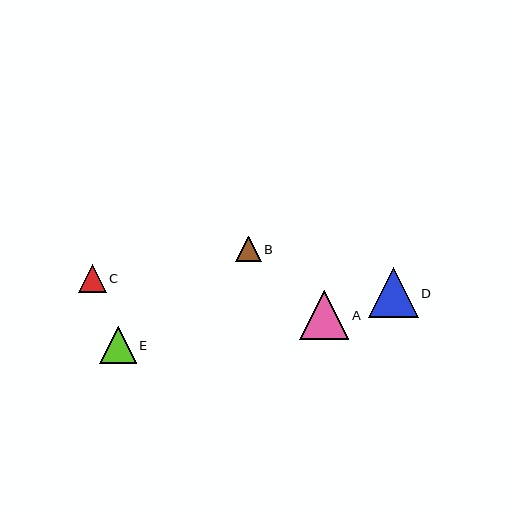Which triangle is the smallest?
Triangle B is the smallest with a size of approximately 26 pixels.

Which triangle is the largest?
Triangle D is the largest with a size of approximately 50 pixels.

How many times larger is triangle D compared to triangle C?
Triangle D is approximately 1.8 times the size of triangle C.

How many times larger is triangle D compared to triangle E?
Triangle D is approximately 1.4 times the size of triangle E.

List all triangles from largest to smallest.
From largest to smallest: D, A, E, C, B.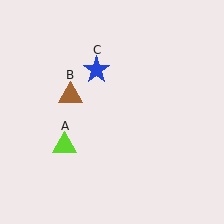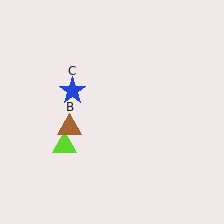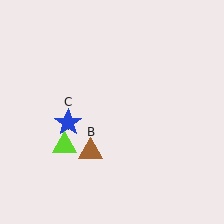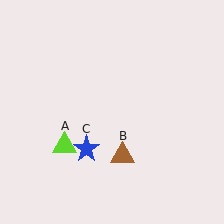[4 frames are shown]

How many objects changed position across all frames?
2 objects changed position: brown triangle (object B), blue star (object C).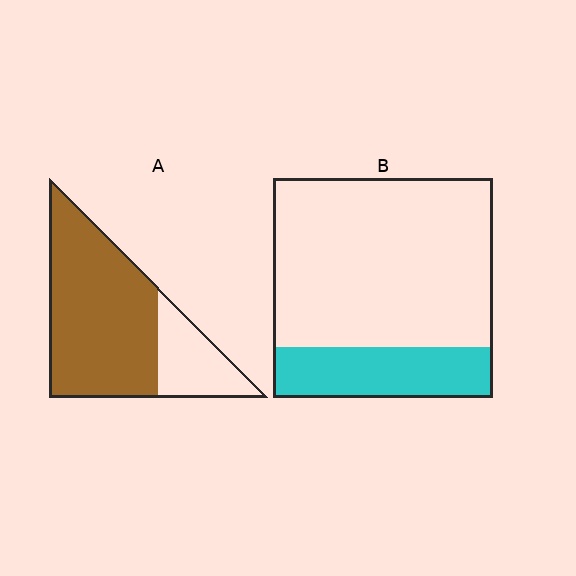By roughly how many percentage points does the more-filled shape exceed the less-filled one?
By roughly 50 percentage points (A over B).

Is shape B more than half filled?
No.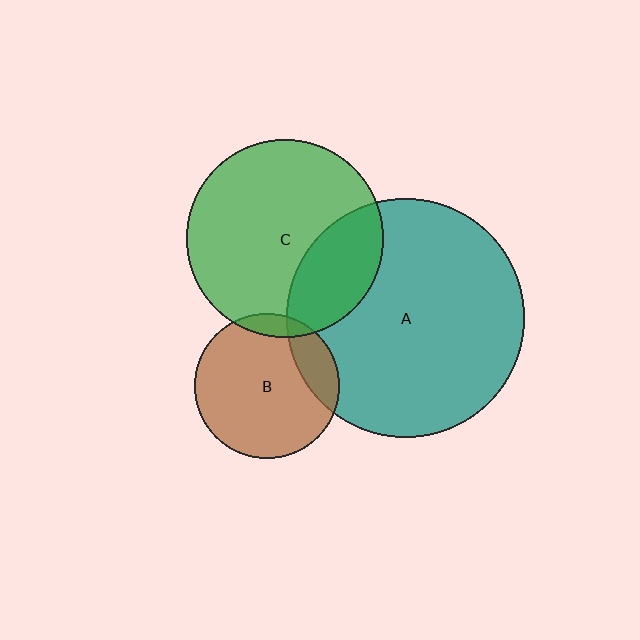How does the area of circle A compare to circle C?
Approximately 1.5 times.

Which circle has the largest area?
Circle A (teal).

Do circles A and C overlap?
Yes.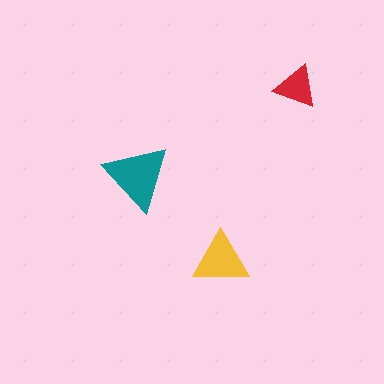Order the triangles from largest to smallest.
the teal one, the yellow one, the red one.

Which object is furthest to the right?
The red triangle is rightmost.